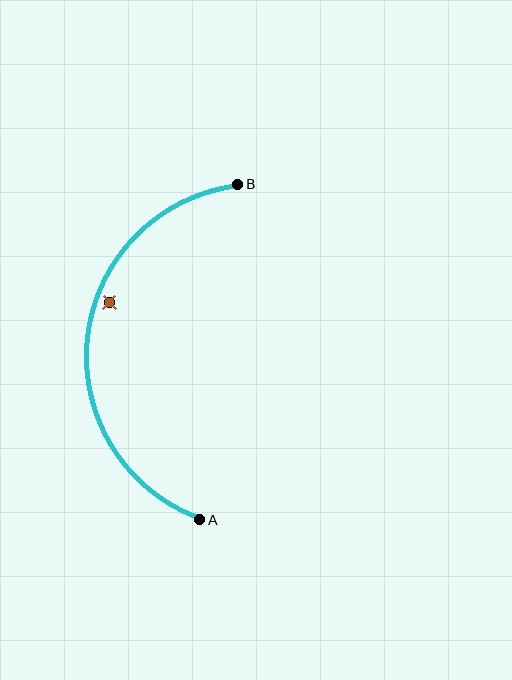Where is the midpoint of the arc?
The arc midpoint is the point on the curve farthest from the straight line joining A and B. It sits to the left of that line.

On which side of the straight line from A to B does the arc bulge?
The arc bulges to the left of the straight line connecting A and B.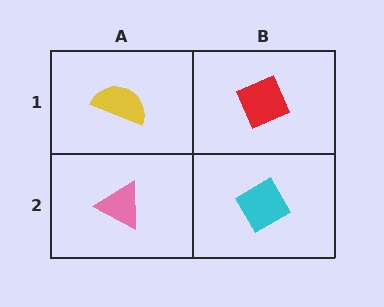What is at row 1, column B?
A red diamond.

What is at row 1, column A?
A yellow semicircle.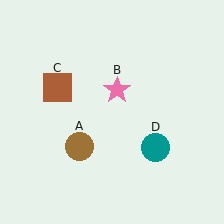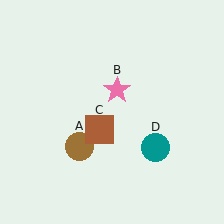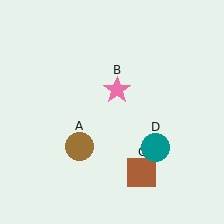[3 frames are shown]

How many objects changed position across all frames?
1 object changed position: brown square (object C).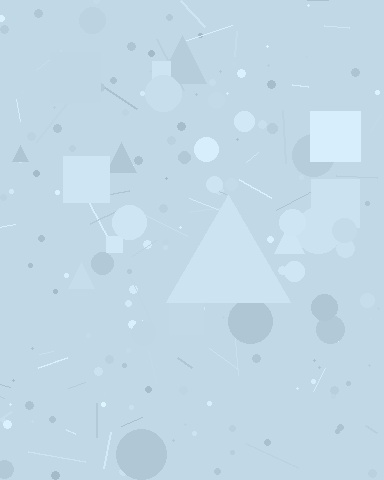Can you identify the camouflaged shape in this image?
The camouflaged shape is a triangle.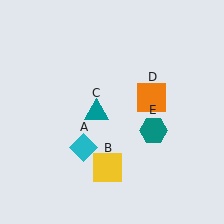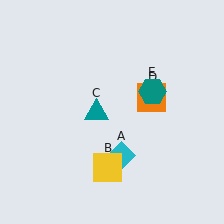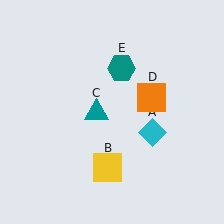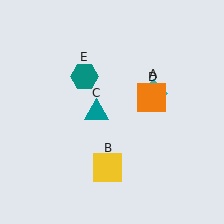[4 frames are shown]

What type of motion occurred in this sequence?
The cyan diamond (object A), teal hexagon (object E) rotated counterclockwise around the center of the scene.